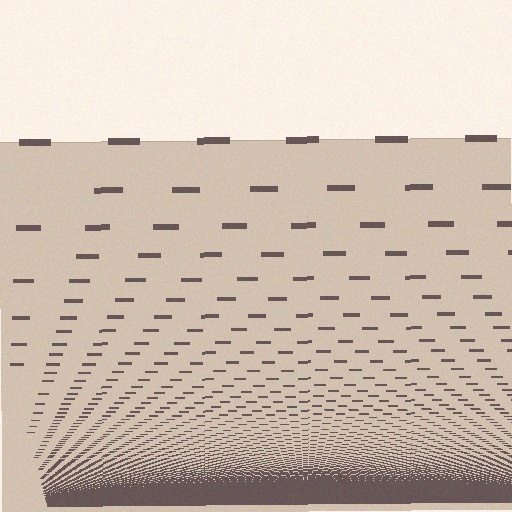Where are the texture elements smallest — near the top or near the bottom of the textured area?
Near the bottom.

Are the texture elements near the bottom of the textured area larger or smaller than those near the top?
Smaller. The gradient is inverted — elements near the bottom are smaller and denser.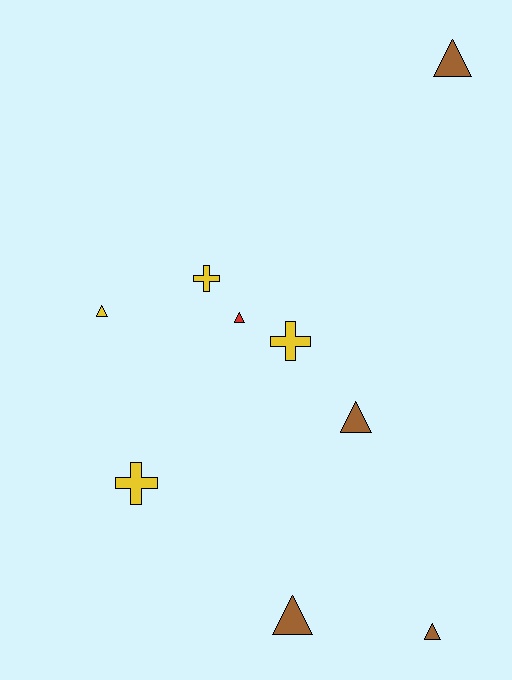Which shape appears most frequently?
Triangle, with 6 objects.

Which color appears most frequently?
Brown, with 4 objects.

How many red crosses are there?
There are no red crosses.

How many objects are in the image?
There are 9 objects.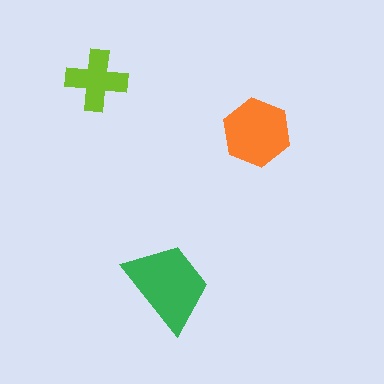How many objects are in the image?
There are 3 objects in the image.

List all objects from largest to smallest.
The green trapezoid, the orange hexagon, the lime cross.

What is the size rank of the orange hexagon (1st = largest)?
2nd.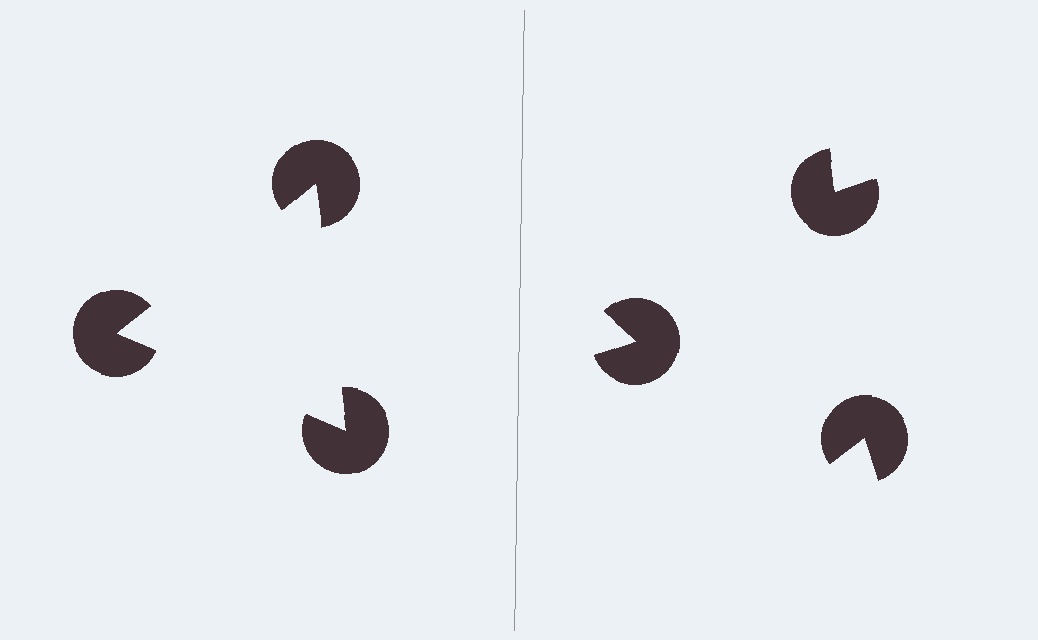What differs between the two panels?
The pac-man discs are positioned identically on both sides; only the wedge orientations differ. On the left they align to a triangle; on the right they are misaligned.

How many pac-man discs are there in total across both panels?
6 — 3 on each side.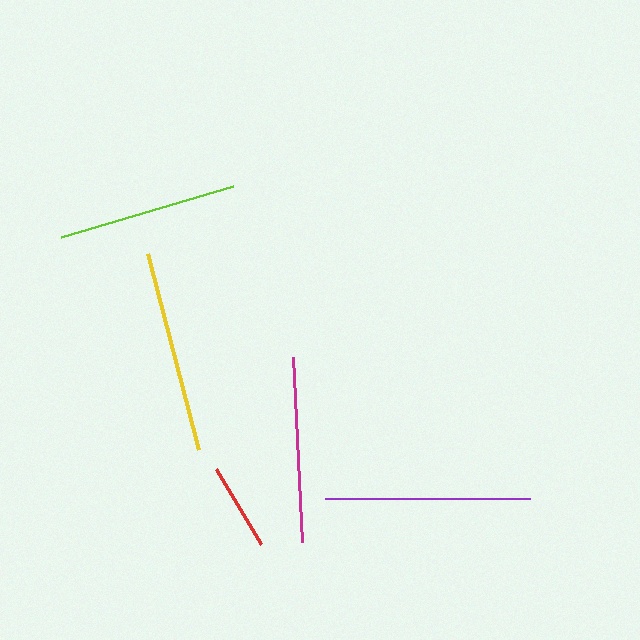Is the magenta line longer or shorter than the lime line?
The magenta line is longer than the lime line.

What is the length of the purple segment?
The purple segment is approximately 204 pixels long.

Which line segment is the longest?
The purple line is the longest at approximately 204 pixels.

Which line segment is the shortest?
The red line is the shortest at approximately 87 pixels.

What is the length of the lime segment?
The lime segment is approximately 179 pixels long.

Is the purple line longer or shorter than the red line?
The purple line is longer than the red line.